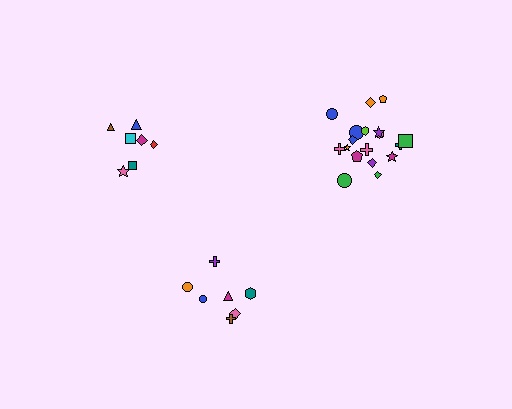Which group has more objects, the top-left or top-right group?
The top-right group.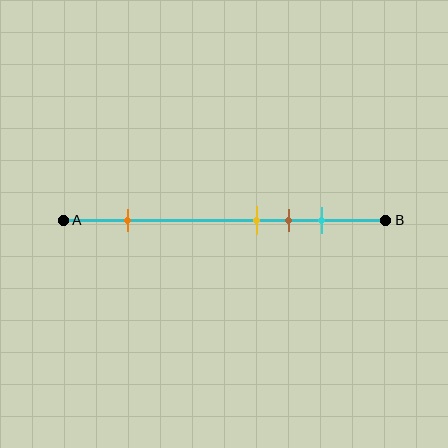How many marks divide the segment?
There are 4 marks dividing the segment.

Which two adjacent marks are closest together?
The yellow and brown marks are the closest adjacent pair.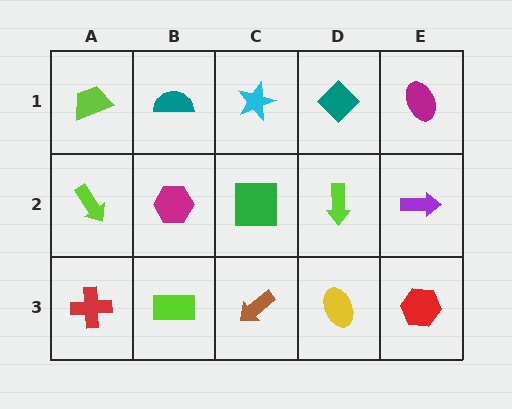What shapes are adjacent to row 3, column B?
A magenta hexagon (row 2, column B), a red cross (row 3, column A), a brown arrow (row 3, column C).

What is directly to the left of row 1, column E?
A teal diamond.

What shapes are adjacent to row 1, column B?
A magenta hexagon (row 2, column B), a lime trapezoid (row 1, column A), a cyan star (row 1, column C).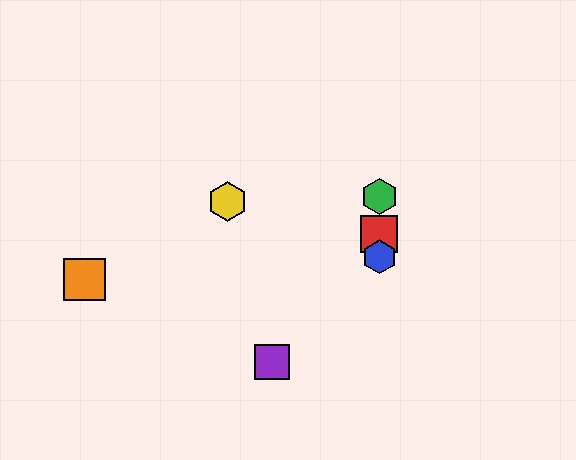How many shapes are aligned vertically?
3 shapes (the red square, the blue hexagon, the green hexagon) are aligned vertically.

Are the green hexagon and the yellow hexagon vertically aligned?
No, the green hexagon is at x≈379 and the yellow hexagon is at x≈227.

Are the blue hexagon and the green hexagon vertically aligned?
Yes, both are at x≈379.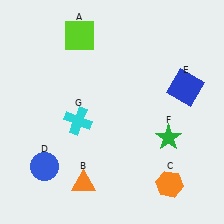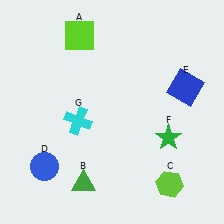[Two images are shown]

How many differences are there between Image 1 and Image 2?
There are 2 differences between the two images.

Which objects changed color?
B changed from orange to green. C changed from orange to lime.